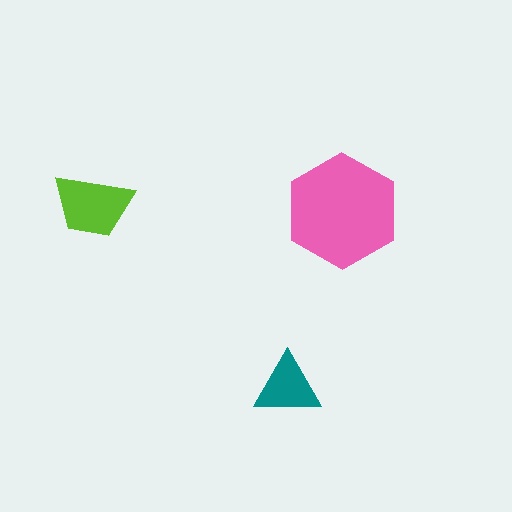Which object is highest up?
The lime trapezoid is topmost.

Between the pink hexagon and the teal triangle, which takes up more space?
The pink hexagon.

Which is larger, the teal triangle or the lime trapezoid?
The lime trapezoid.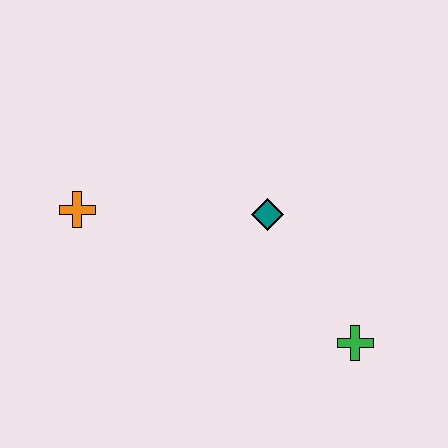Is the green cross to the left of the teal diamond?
No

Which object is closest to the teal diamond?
The green cross is closest to the teal diamond.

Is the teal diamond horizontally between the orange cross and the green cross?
Yes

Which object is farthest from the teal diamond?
The orange cross is farthest from the teal diamond.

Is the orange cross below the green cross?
No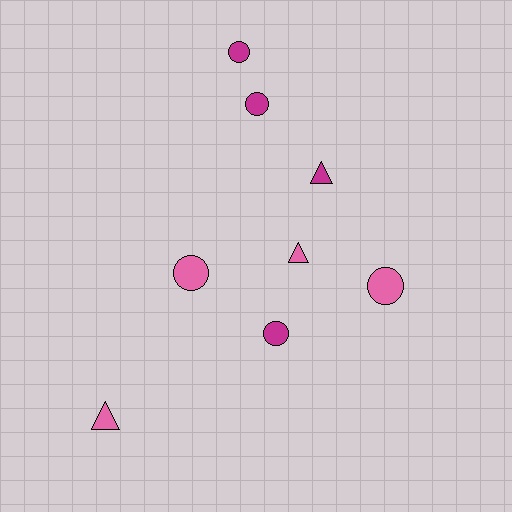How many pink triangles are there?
There are 2 pink triangles.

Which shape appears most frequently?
Circle, with 5 objects.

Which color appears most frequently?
Magenta, with 4 objects.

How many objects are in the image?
There are 8 objects.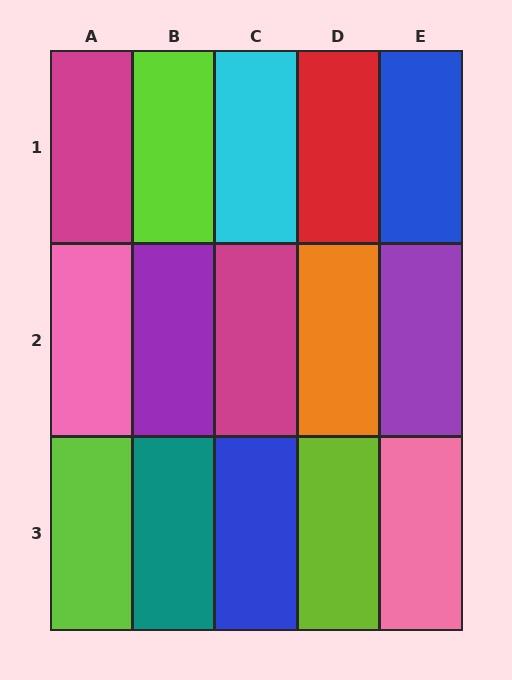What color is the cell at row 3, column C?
Blue.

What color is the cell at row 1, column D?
Red.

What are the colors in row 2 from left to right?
Pink, purple, magenta, orange, purple.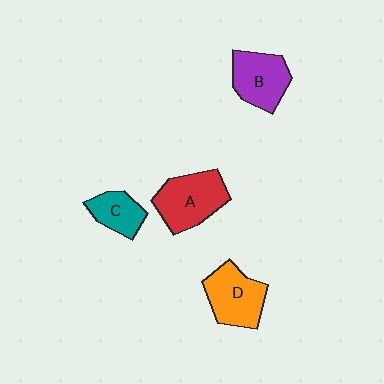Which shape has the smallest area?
Shape C (teal).